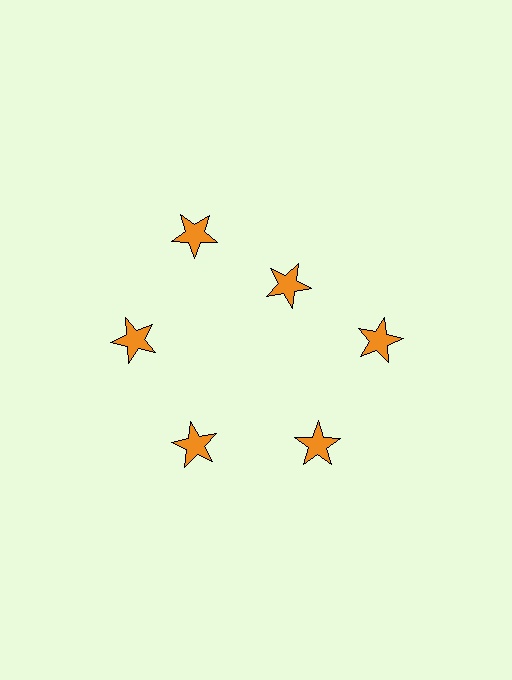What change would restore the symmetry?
The symmetry would be restored by moving it outward, back onto the ring so that all 6 stars sit at equal angles and equal distance from the center.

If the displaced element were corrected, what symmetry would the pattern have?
It would have 6-fold rotational symmetry — the pattern would map onto itself every 60 degrees.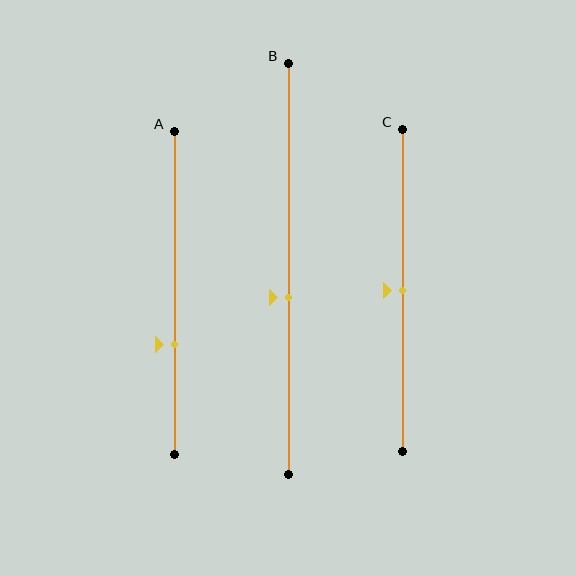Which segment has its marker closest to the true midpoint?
Segment C has its marker closest to the true midpoint.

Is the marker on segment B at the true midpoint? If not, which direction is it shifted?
No, the marker on segment B is shifted downward by about 7% of the segment length.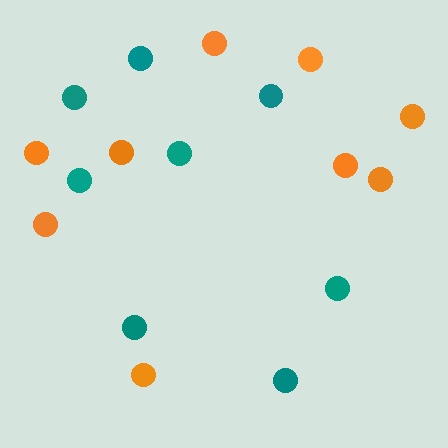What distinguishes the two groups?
There are 2 groups: one group of teal circles (8) and one group of orange circles (9).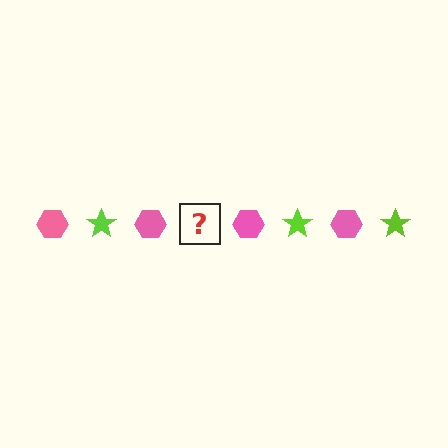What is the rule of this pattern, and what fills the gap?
The rule is that the pattern alternates between pink hexagon and lime star. The gap should be filled with a lime star.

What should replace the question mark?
The question mark should be replaced with a lime star.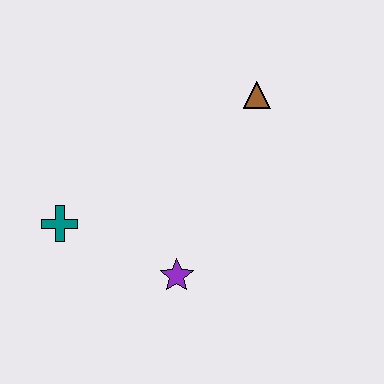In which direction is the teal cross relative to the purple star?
The teal cross is to the left of the purple star.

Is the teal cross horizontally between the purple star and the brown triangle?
No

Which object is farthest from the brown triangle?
The teal cross is farthest from the brown triangle.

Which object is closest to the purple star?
The teal cross is closest to the purple star.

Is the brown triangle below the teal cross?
No